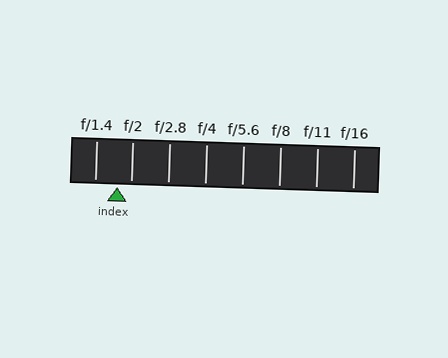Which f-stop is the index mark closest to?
The index mark is closest to f/2.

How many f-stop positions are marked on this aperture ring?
There are 8 f-stop positions marked.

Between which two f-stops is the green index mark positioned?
The index mark is between f/1.4 and f/2.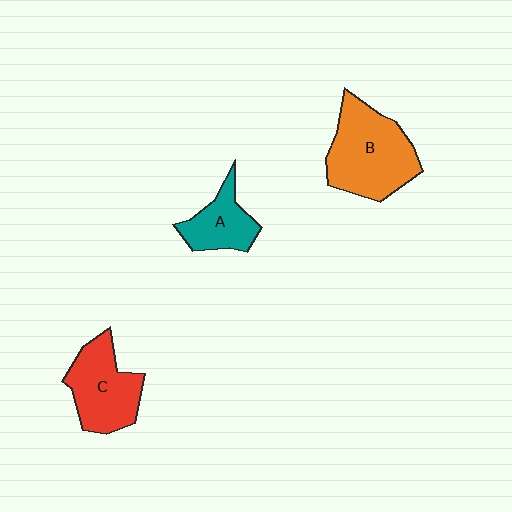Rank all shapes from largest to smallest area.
From largest to smallest: B (orange), C (red), A (teal).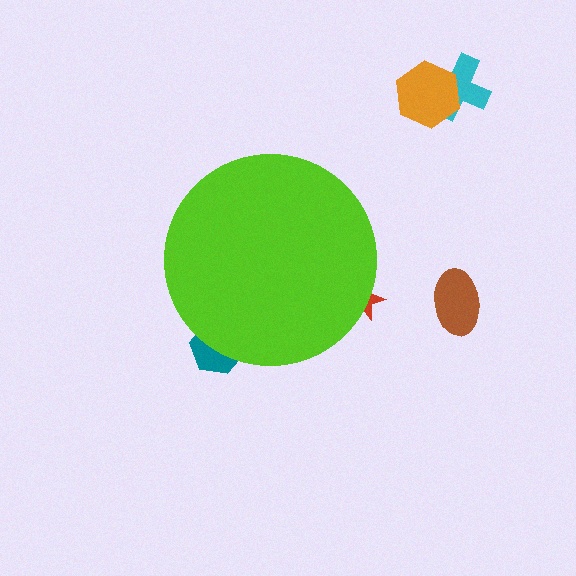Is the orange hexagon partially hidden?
No, the orange hexagon is fully visible.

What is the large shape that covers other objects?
A lime circle.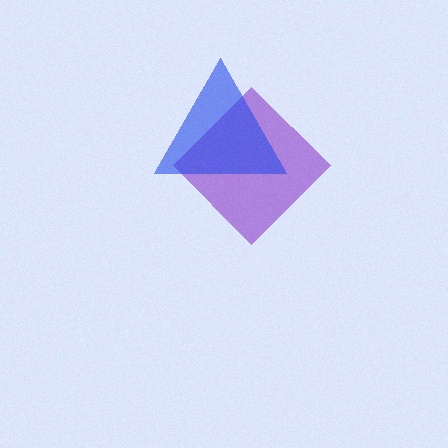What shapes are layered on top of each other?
The layered shapes are: a purple diamond, a blue triangle.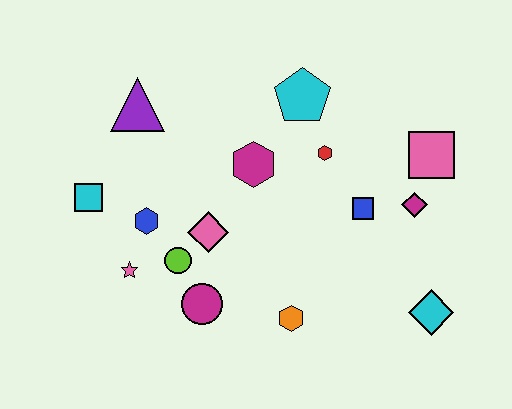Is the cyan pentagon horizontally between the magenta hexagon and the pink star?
No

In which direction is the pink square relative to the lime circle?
The pink square is to the right of the lime circle.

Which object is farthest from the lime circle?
The pink square is farthest from the lime circle.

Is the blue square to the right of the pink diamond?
Yes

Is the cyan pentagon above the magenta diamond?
Yes